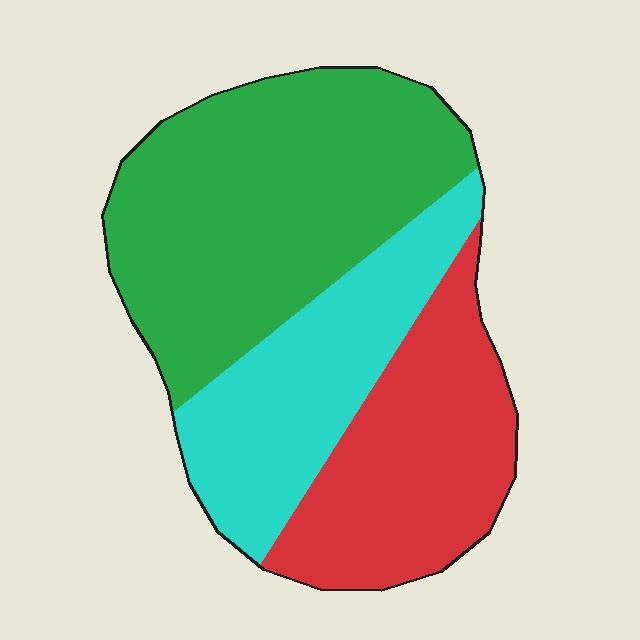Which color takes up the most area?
Green, at roughly 45%.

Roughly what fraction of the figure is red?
Red takes up about one quarter (1/4) of the figure.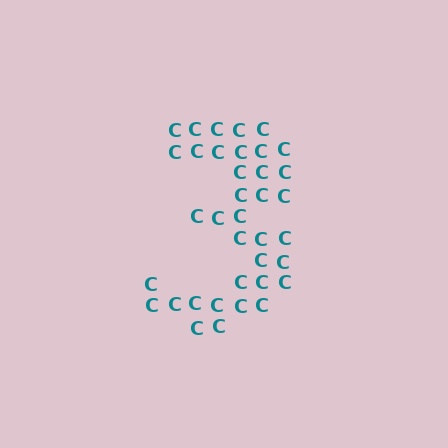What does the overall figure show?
The overall figure shows the digit 3.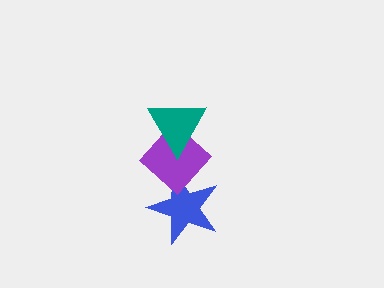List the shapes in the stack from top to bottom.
From top to bottom: the teal triangle, the purple diamond, the blue star.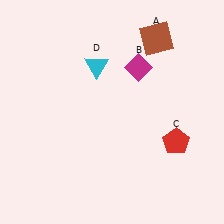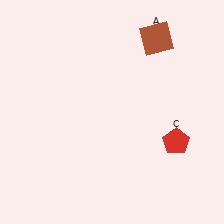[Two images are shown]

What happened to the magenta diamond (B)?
The magenta diamond (B) was removed in Image 2. It was in the top-right area of Image 1.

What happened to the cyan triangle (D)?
The cyan triangle (D) was removed in Image 2. It was in the top-left area of Image 1.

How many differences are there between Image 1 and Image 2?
There are 2 differences between the two images.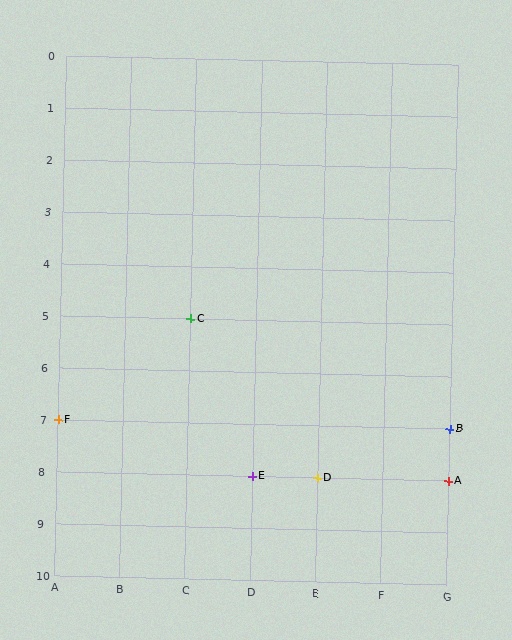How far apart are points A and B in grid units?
Points A and B are 1 row apart.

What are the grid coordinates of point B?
Point B is at grid coordinates (G, 7).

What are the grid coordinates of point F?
Point F is at grid coordinates (A, 7).